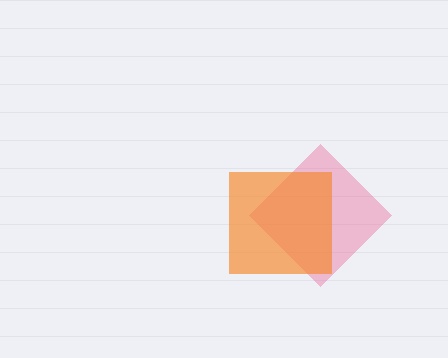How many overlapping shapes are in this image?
There are 2 overlapping shapes in the image.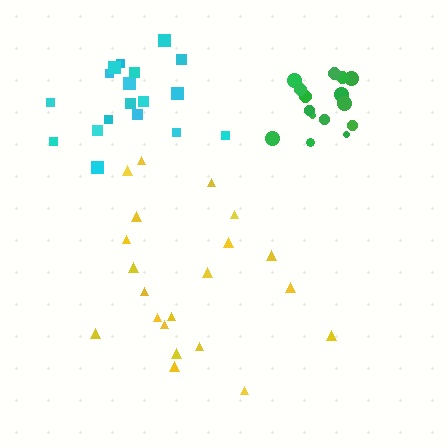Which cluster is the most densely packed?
Cyan.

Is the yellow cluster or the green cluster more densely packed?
Green.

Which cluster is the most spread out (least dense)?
Yellow.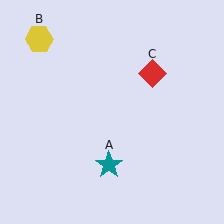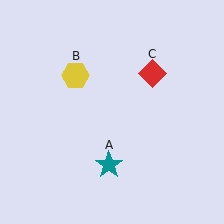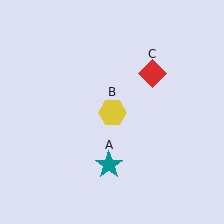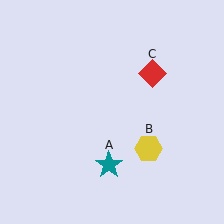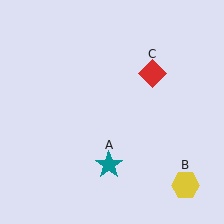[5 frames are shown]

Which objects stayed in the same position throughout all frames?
Teal star (object A) and red diamond (object C) remained stationary.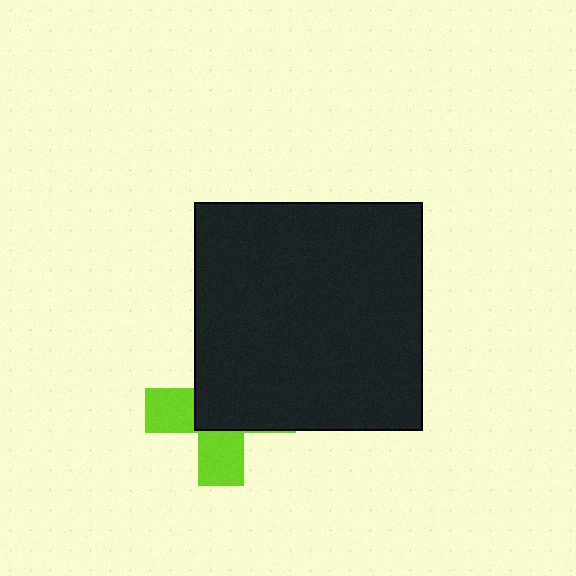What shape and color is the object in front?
The object in front is a black square.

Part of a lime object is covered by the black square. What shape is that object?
It is a cross.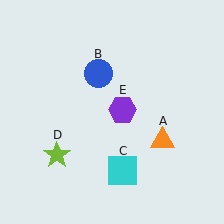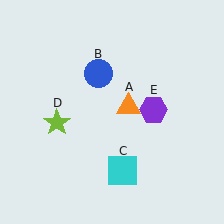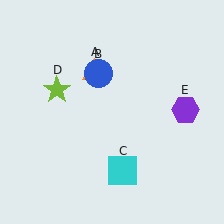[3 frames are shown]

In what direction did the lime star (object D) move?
The lime star (object D) moved up.